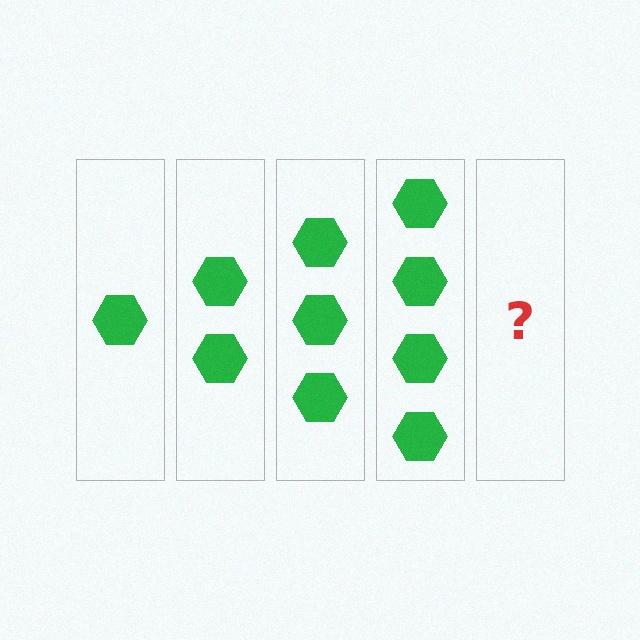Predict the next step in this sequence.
The next step is 5 hexagons.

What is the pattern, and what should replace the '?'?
The pattern is that each step adds one more hexagon. The '?' should be 5 hexagons.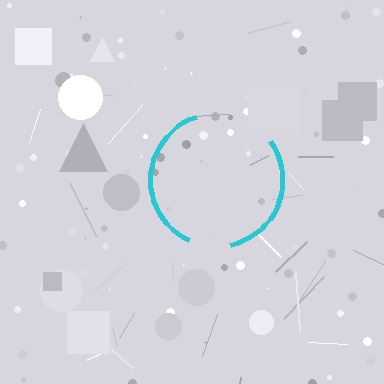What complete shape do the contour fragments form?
The contour fragments form a circle.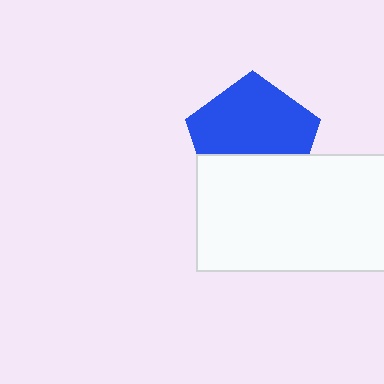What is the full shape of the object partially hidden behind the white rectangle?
The partially hidden object is a blue pentagon.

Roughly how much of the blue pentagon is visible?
About half of it is visible (roughly 63%).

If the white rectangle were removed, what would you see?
You would see the complete blue pentagon.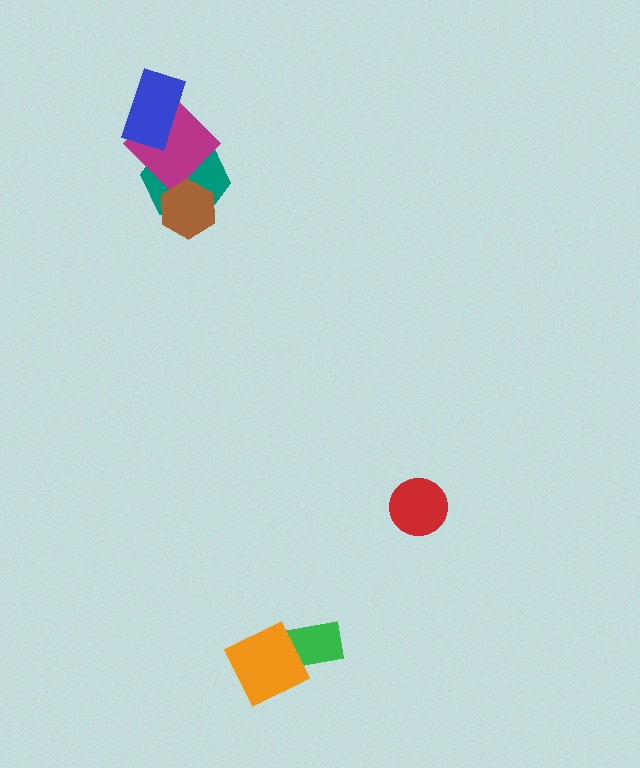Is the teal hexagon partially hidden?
Yes, it is partially covered by another shape.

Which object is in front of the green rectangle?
The orange diamond is in front of the green rectangle.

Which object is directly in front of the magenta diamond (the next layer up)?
The brown hexagon is directly in front of the magenta diamond.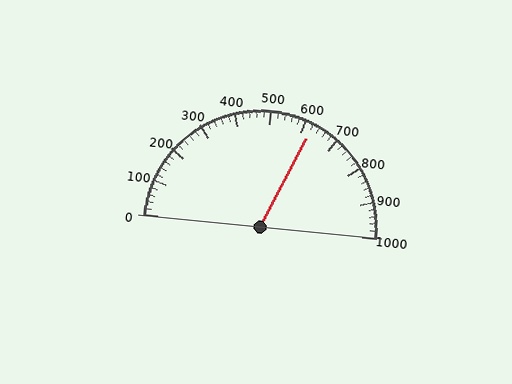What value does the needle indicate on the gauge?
The needle indicates approximately 620.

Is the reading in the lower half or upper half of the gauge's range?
The reading is in the upper half of the range (0 to 1000).